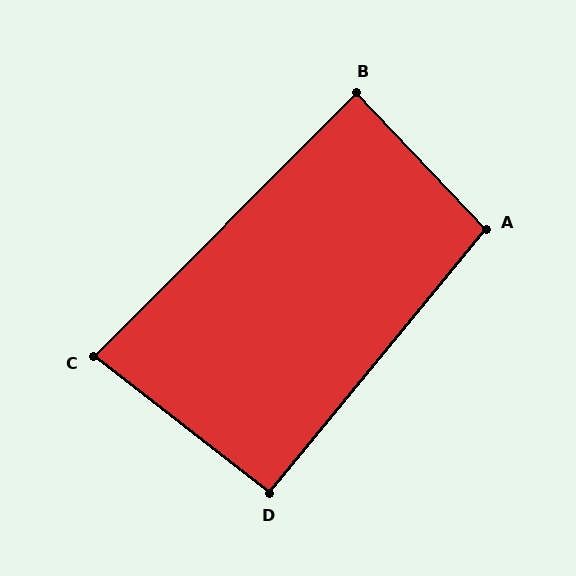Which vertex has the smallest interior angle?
C, at approximately 83 degrees.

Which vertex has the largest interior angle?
A, at approximately 97 degrees.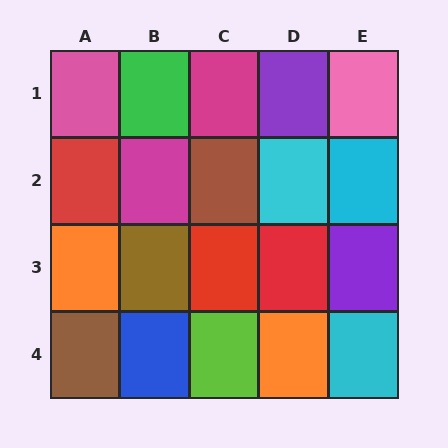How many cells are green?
1 cell is green.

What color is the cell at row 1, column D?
Purple.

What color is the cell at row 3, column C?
Red.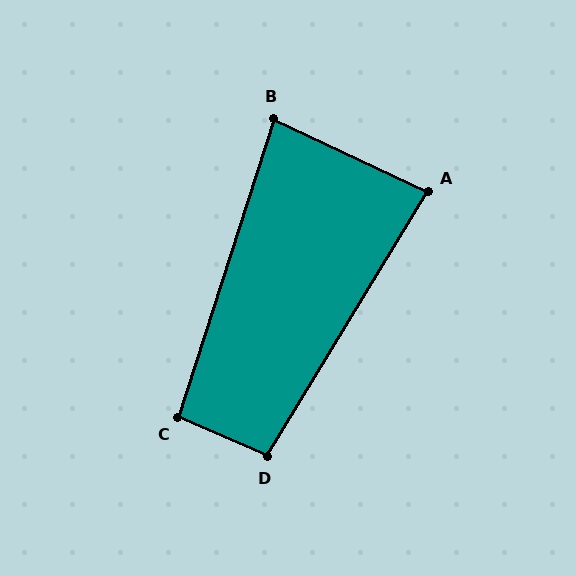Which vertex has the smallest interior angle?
B, at approximately 82 degrees.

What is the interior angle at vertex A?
Approximately 84 degrees (acute).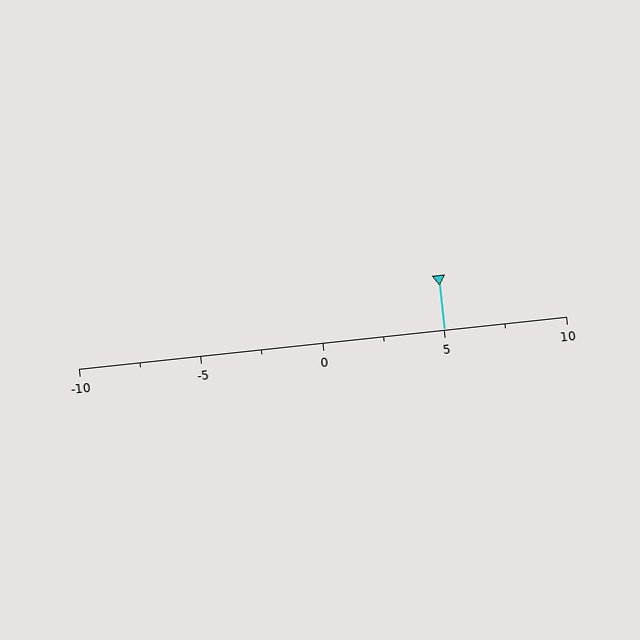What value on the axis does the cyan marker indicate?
The marker indicates approximately 5.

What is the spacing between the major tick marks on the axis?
The major ticks are spaced 5 apart.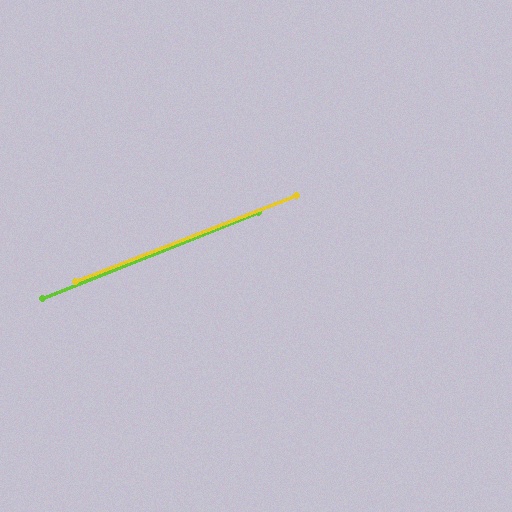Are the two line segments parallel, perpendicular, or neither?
Parallel — their directions differ by only 0.5°.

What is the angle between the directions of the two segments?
Approximately 0 degrees.